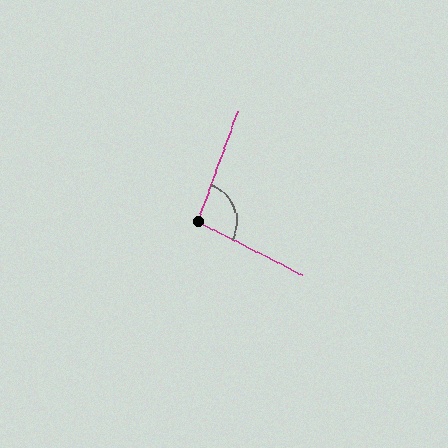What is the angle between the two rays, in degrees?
Approximately 97 degrees.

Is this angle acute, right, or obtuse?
It is obtuse.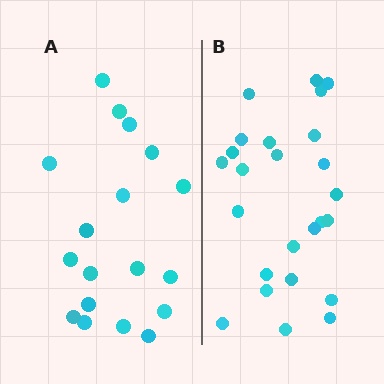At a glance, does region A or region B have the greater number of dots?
Region B (the right region) has more dots.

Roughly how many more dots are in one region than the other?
Region B has roughly 8 or so more dots than region A.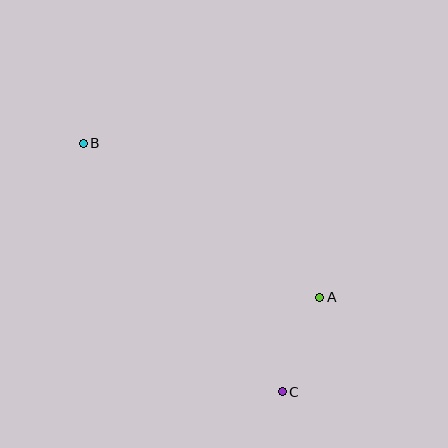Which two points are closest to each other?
Points A and C are closest to each other.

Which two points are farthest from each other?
Points B and C are farthest from each other.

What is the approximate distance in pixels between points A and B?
The distance between A and B is approximately 282 pixels.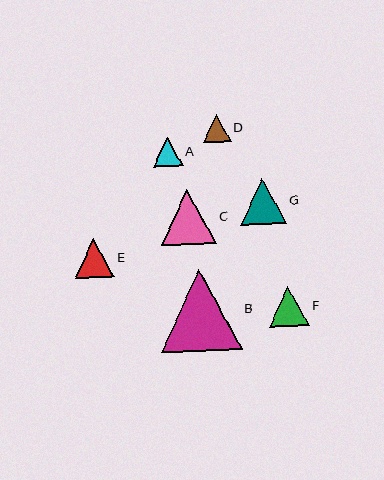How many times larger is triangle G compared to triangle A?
Triangle G is approximately 1.6 times the size of triangle A.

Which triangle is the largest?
Triangle B is the largest with a size of approximately 82 pixels.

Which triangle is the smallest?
Triangle D is the smallest with a size of approximately 28 pixels.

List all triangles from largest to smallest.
From largest to smallest: B, C, G, F, E, A, D.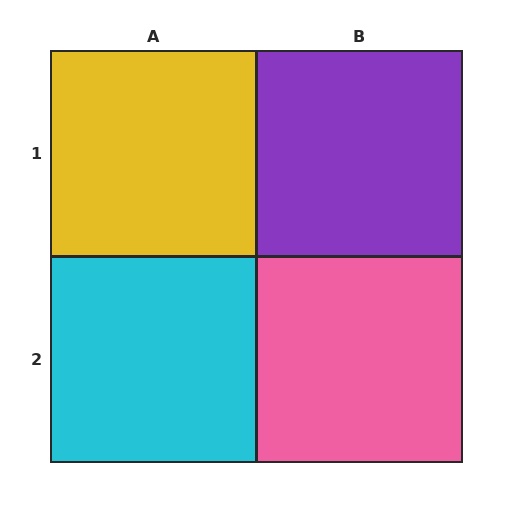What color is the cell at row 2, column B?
Pink.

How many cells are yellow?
1 cell is yellow.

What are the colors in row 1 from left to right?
Yellow, purple.